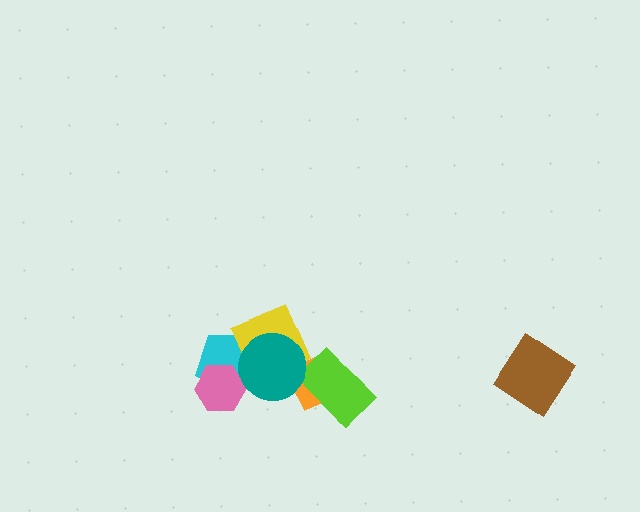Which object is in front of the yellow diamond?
The teal circle is in front of the yellow diamond.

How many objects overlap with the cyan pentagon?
3 objects overlap with the cyan pentagon.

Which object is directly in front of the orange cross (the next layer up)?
The lime rectangle is directly in front of the orange cross.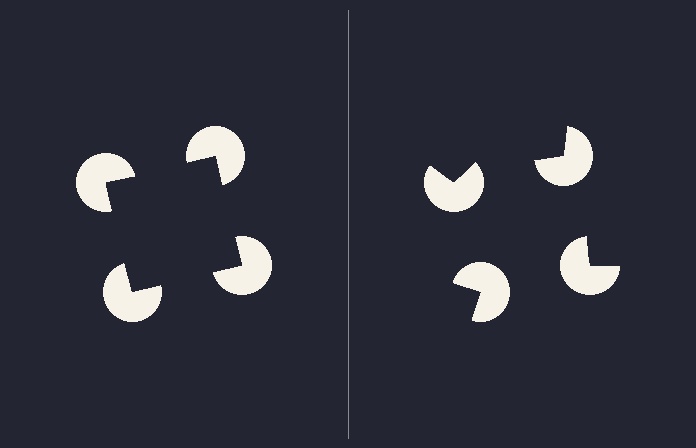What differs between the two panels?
The pac-man discs are positioned identically on both sides; only the wedge orientations differ. On the left they align to a square; on the right they are misaligned.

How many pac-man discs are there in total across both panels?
8 — 4 on each side.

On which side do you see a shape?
An illusory square appears on the left side. On the right side the wedge cuts are rotated, so no coherent shape forms.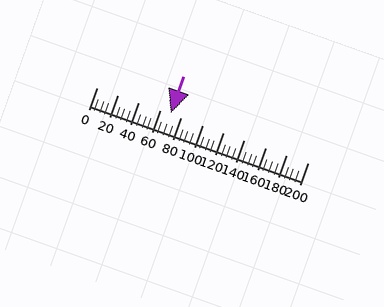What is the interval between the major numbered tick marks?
The major tick marks are spaced 20 units apart.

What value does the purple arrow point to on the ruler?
The purple arrow points to approximately 70.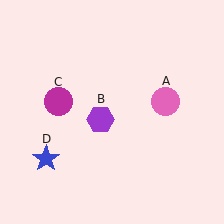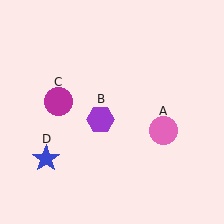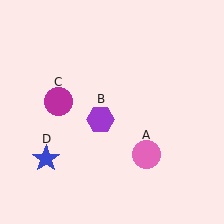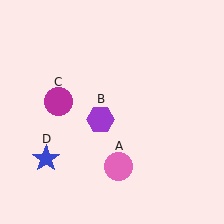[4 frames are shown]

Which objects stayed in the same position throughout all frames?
Purple hexagon (object B) and magenta circle (object C) and blue star (object D) remained stationary.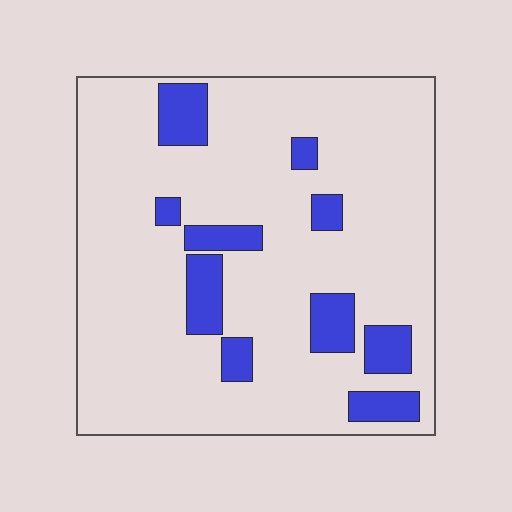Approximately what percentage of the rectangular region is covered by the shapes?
Approximately 15%.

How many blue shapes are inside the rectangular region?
10.